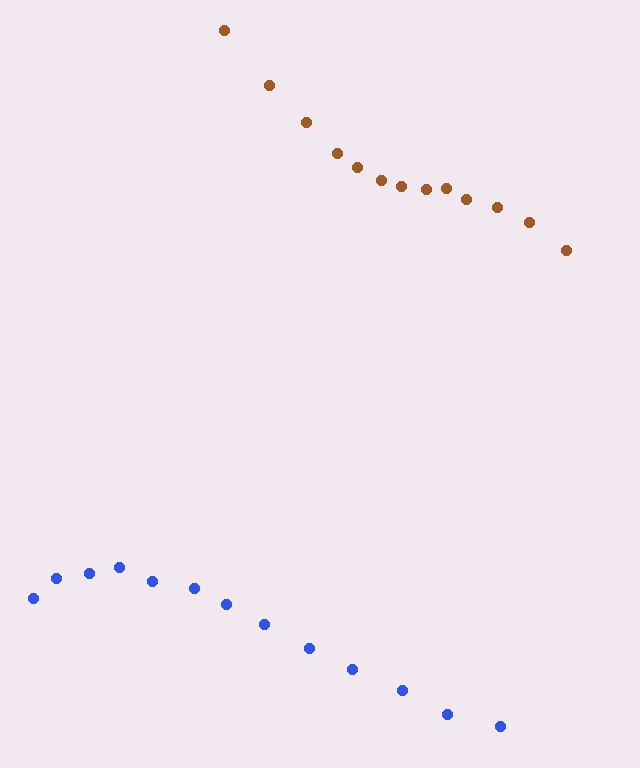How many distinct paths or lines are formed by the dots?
There are 2 distinct paths.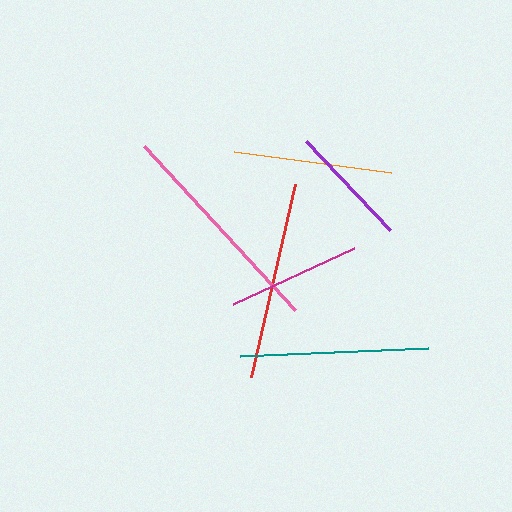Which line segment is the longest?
The pink line is the longest at approximately 223 pixels.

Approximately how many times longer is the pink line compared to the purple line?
The pink line is approximately 1.8 times the length of the purple line.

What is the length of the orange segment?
The orange segment is approximately 158 pixels long.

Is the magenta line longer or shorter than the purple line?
The magenta line is longer than the purple line.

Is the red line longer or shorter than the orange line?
The red line is longer than the orange line.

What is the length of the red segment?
The red segment is approximately 198 pixels long.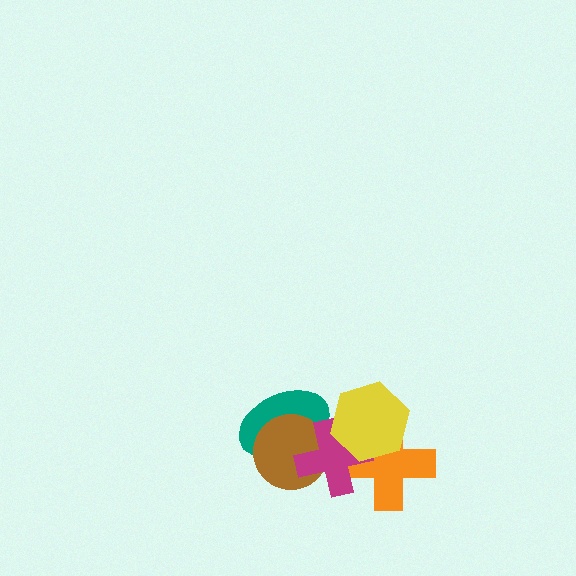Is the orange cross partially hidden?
Yes, it is partially covered by another shape.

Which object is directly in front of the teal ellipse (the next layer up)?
The brown circle is directly in front of the teal ellipse.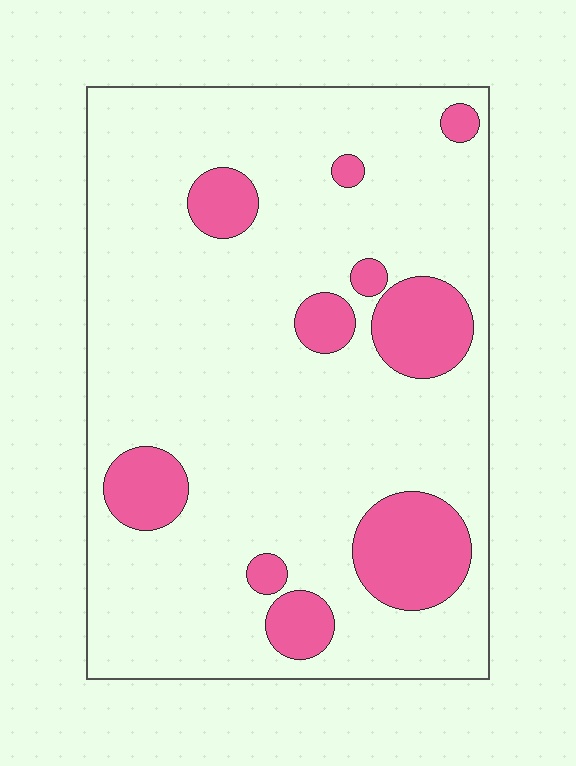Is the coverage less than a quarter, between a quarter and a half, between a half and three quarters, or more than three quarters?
Less than a quarter.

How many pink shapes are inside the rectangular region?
10.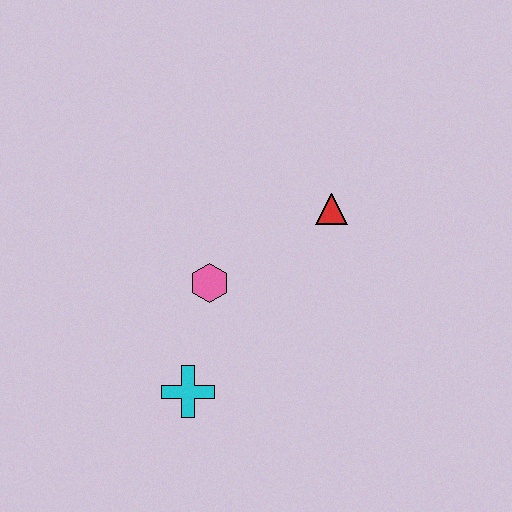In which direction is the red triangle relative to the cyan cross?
The red triangle is above the cyan cross.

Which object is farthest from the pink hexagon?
The red triangle is farthest from the pink hexagon.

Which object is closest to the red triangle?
The pink hexagon is closest to the red triangle.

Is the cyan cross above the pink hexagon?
No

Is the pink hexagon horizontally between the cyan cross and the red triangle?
Yes